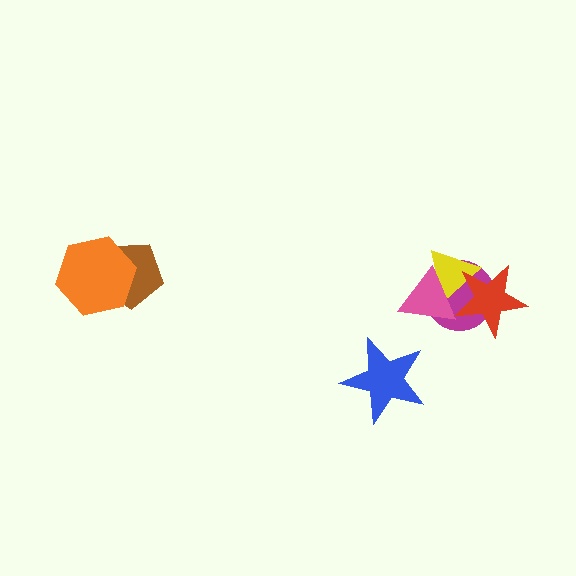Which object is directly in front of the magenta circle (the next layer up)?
The yellow triangle is directly in front of the magenta circle.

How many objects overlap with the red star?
3 objects overlap with the red star.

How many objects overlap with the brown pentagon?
1 object overlaps with the brown pentagon.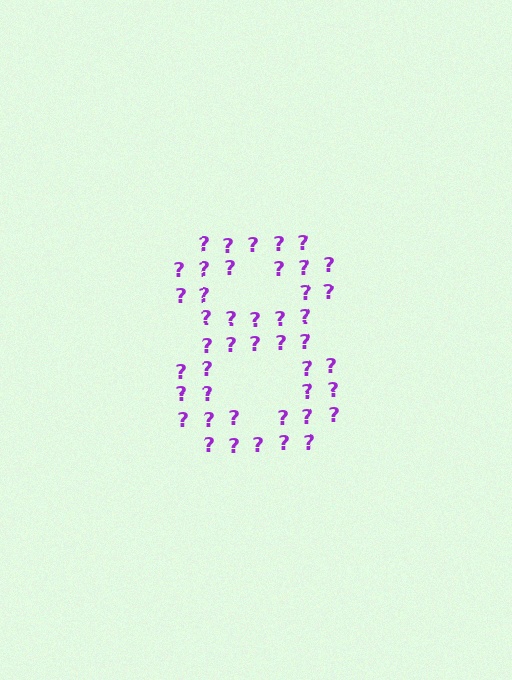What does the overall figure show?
The overall figure shows the digit 8.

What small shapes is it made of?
It is made of small question marks.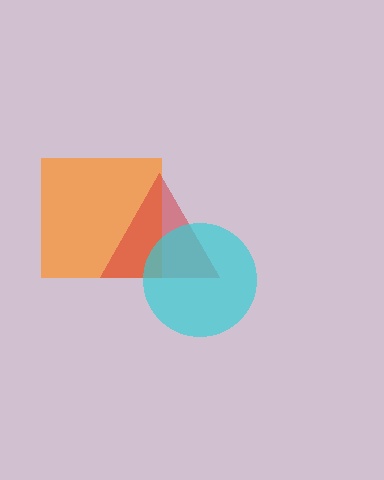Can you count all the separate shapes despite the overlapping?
Yes, there are 3 separate shapes.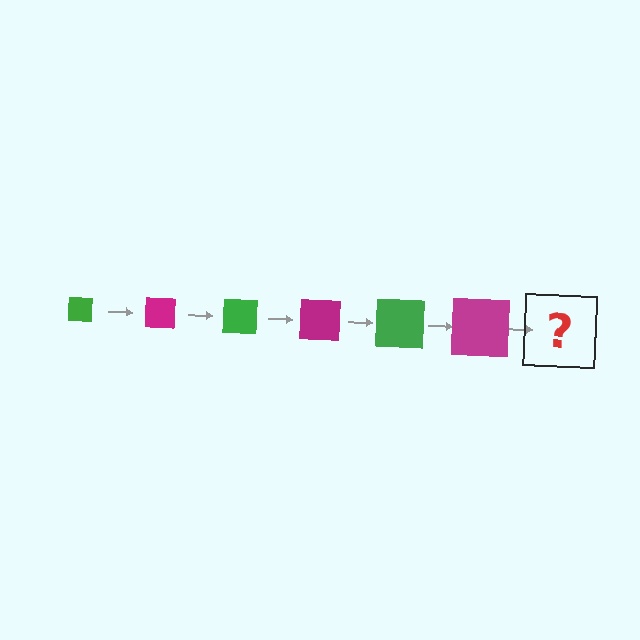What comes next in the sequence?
The next element should be a green square, larger than the previous one.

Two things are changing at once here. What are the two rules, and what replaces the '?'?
The two rules are that the square grows larger each step and the color cycles through green and magenta. The '?' should be a green square, larger than the previous one.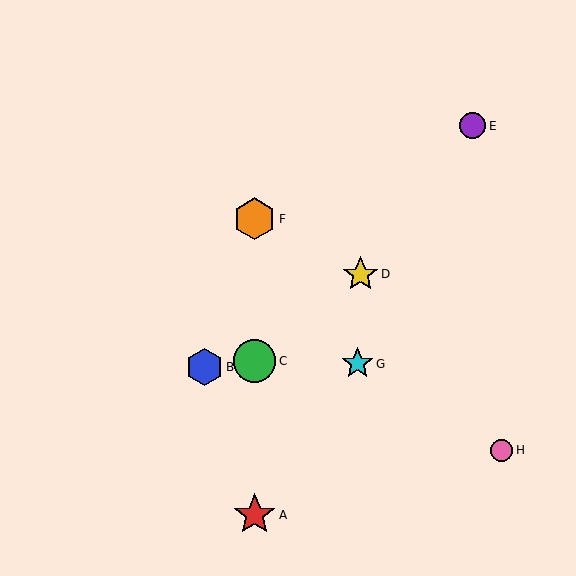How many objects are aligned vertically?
3 objects (A, C, F) are aligned vertically.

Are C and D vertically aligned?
No, C is at x≈255 and D is at x≈361.